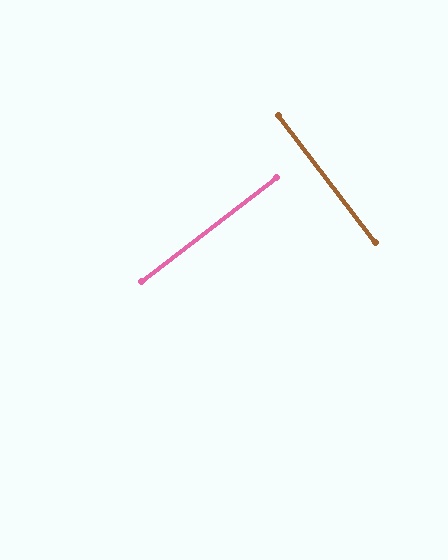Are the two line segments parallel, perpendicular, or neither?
Perpendicular — they meet at approximately 89°.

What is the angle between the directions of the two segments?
Approximately 89 degrees.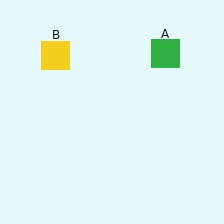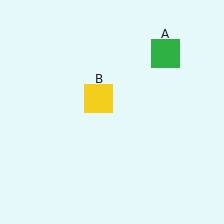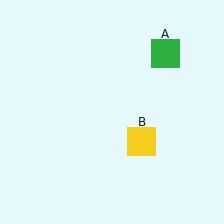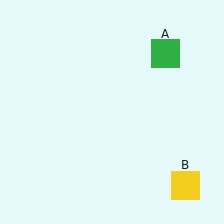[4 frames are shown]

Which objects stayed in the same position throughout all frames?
Green square (object A) remained stationary.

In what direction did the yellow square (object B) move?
The yellow square (object B) moved down and to the right.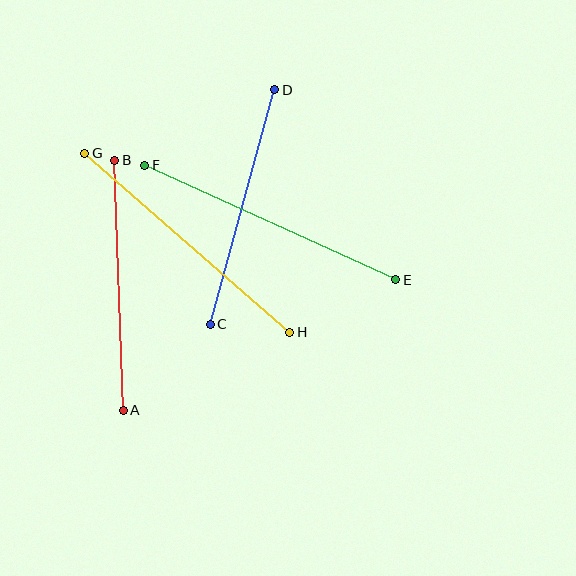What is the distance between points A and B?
The distance is approximately 251 pixels.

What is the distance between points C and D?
The distance is approximately 243 pixels.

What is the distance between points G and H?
The distance is approximately 272 pixels.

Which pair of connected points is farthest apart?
Points E and F are farthest apart.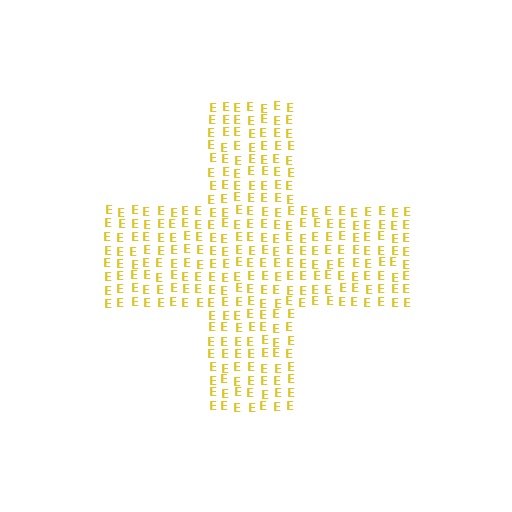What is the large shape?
The large shape is a cross.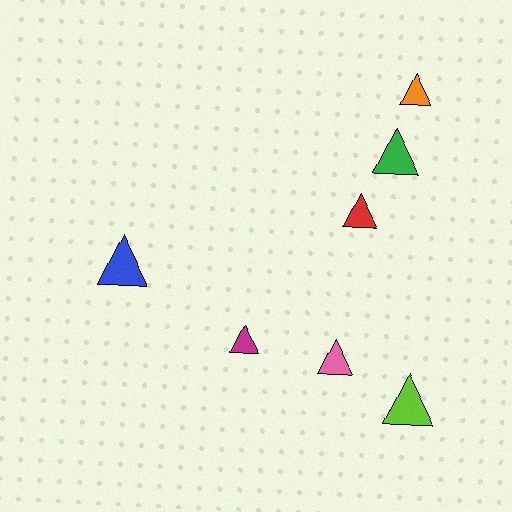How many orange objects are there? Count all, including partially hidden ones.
There is 1 orange object.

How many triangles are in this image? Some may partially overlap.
There are 7 triangles.